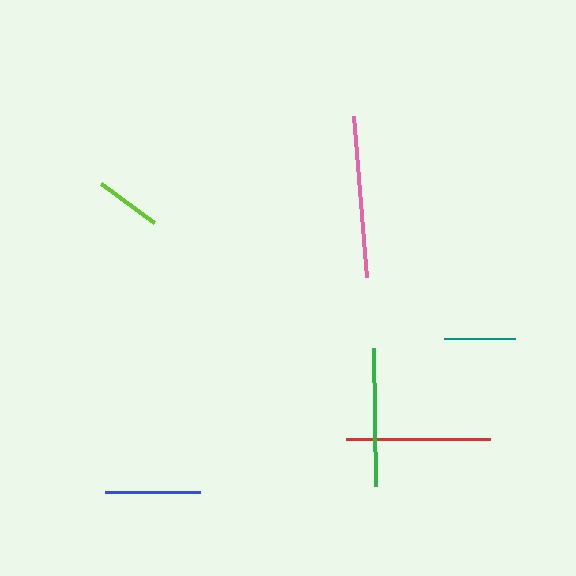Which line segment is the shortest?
The lime line is the shortest at approximately 65 pixels.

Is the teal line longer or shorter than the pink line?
The pink line is longer than the teal line.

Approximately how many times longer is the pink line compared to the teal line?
The pink line is approximately 2.3 times the length of the teal line.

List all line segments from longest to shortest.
From longest to shortest: pink, red, green, blue, teal, lime.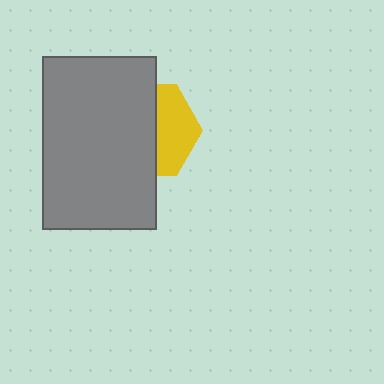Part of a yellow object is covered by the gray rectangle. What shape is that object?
It is a hexagon.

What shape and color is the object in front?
The object in front is a gray rectangle.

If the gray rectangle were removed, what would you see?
You would see the complete yellow hexagon.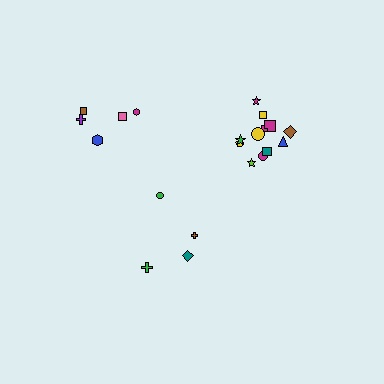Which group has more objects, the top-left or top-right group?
The top-right group.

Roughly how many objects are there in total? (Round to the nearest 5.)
Roughly 20 objects in total.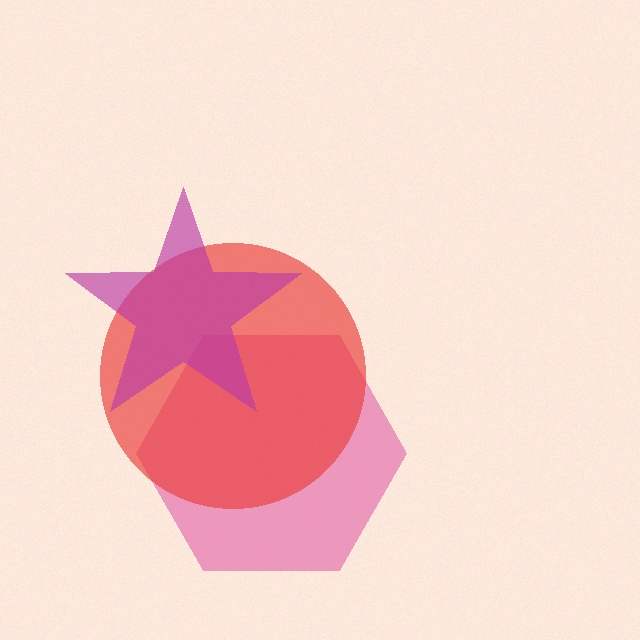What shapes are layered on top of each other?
The layered shapes are: a pink hexagon, a red circle, a magenta star.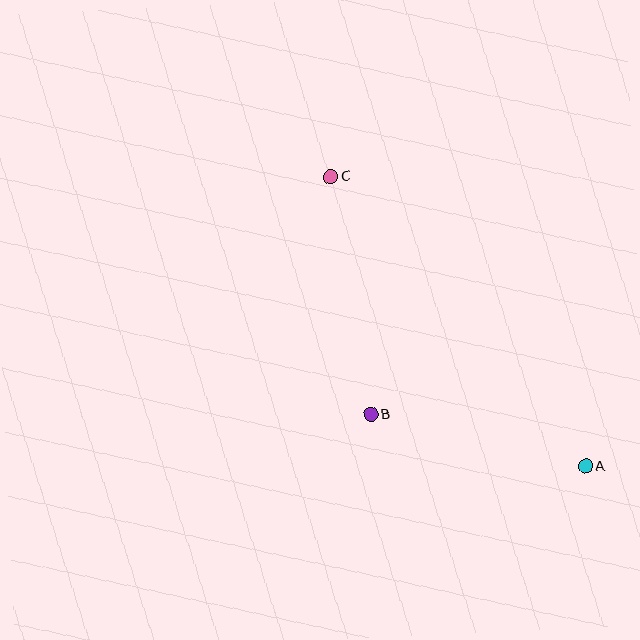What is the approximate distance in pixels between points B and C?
The distance between B and C is approximately 241 pixels.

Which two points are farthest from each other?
Points A and C are farthest from each other.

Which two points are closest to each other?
Points A and B are closest to each other.